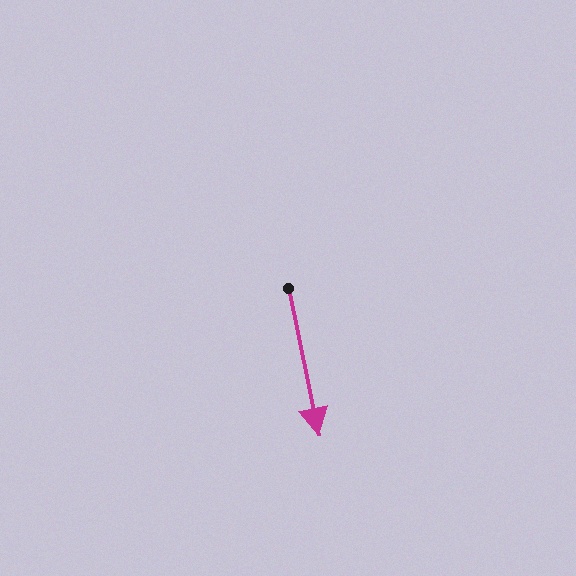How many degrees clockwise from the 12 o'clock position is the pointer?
Approximately 168 degrees.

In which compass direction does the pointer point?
South.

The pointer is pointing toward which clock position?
Roughly 6 o'clock.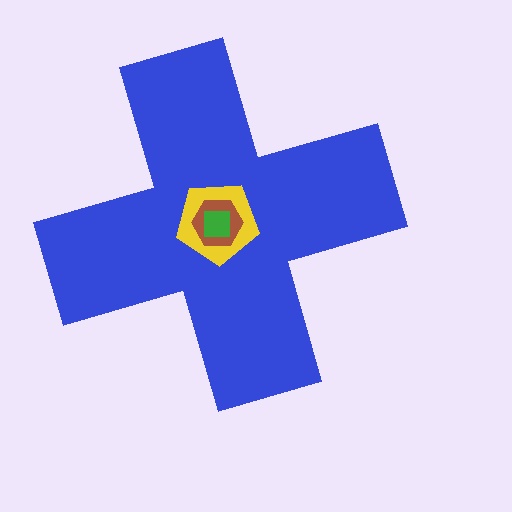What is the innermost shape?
The green square.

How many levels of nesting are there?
4.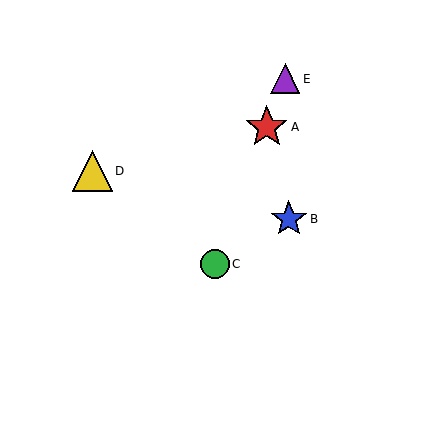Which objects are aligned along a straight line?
Objects A, C, E are aligned along a straight line.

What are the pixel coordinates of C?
Object C is at (215, 264).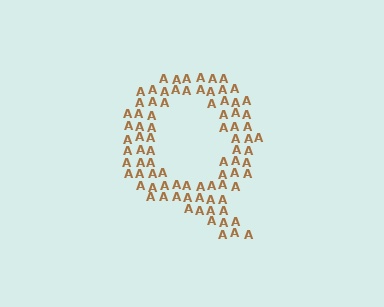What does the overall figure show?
The overall figure shows the letter Q.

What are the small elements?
The small elements are letter A's.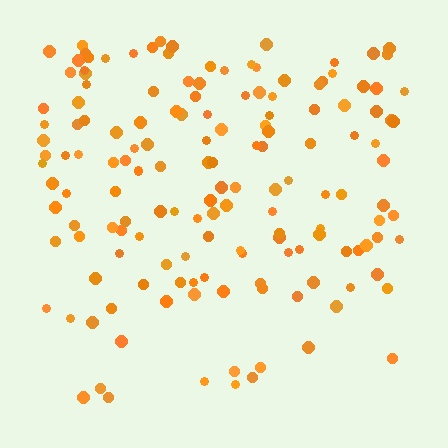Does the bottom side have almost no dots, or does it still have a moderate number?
Still a moderate number, just noticeably fewer than the top.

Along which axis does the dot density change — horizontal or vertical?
Vertical.